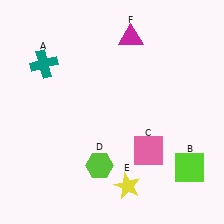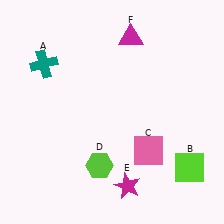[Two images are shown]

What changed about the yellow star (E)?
In Image 1, E is yellow. In Image 2, it changed to magenta.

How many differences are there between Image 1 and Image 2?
There is 1 difference between the two images.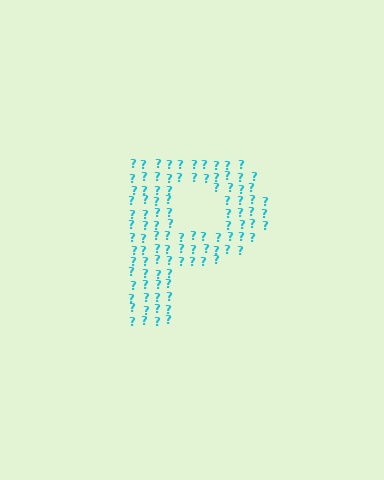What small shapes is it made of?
It is made of small question marks.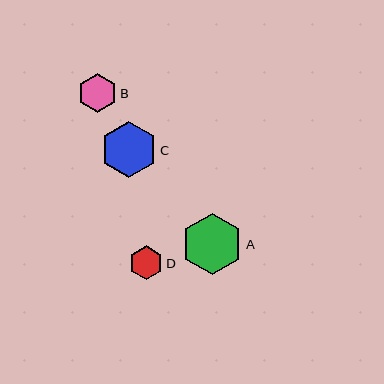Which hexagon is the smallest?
Hexagon D is the smallest with a size of approximately 34 pixels.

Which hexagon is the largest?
Hexagon A is the largest with a size of approximately 61 pixels.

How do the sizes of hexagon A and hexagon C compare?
Hexagon A and hexagon C are approximately the same size.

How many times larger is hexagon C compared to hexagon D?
Hexagon C is approximately 1.7 times the size of hexagon D.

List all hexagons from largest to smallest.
From largest to smallest: A, C, B, D.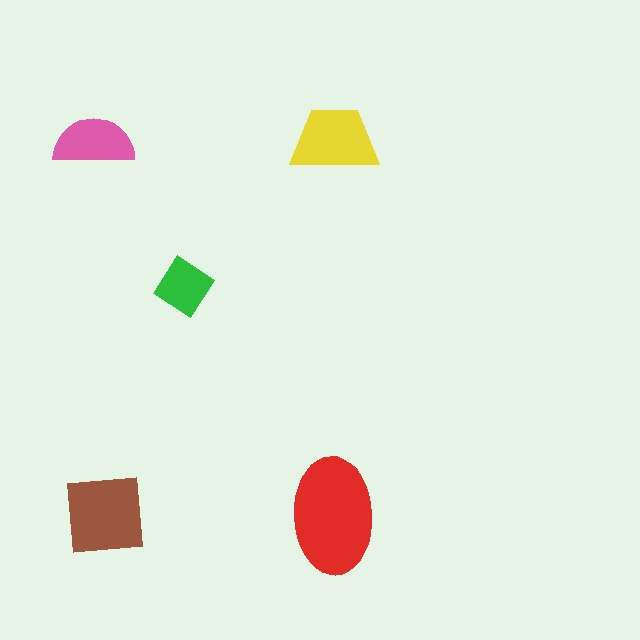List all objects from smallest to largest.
The green diamond, the pink semicircle, the yellow trapezoid, the brown square, the red ellipse.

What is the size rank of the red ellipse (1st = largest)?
1st.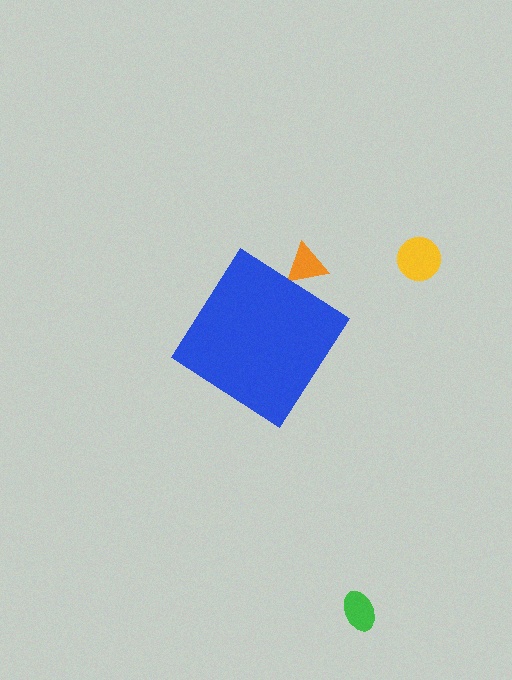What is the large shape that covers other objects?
A blue diamond.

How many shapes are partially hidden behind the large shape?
1 shape is partially hidden.